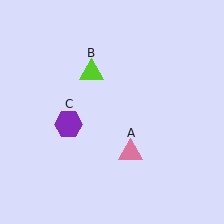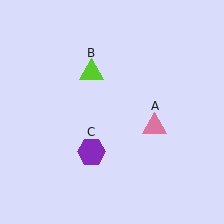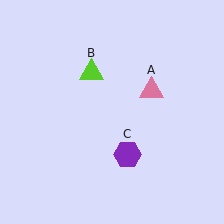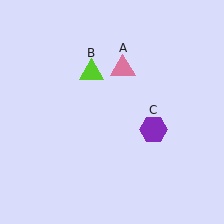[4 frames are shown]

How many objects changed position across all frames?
2 objects changed position: pink triangle (object A), purple hexagon (object C).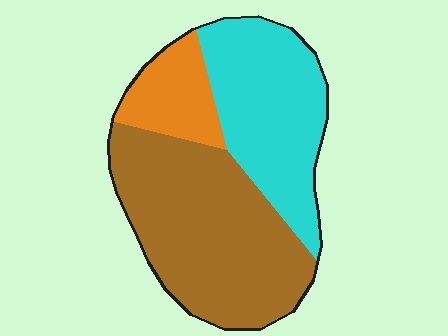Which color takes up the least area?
Orange, at roughly 15%.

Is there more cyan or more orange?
Cyan.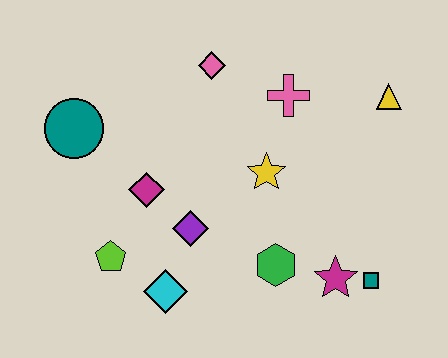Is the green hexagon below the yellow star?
Yes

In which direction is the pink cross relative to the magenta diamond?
The pink cross is to the right of the magenta diamond.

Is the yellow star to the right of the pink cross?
No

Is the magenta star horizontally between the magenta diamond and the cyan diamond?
No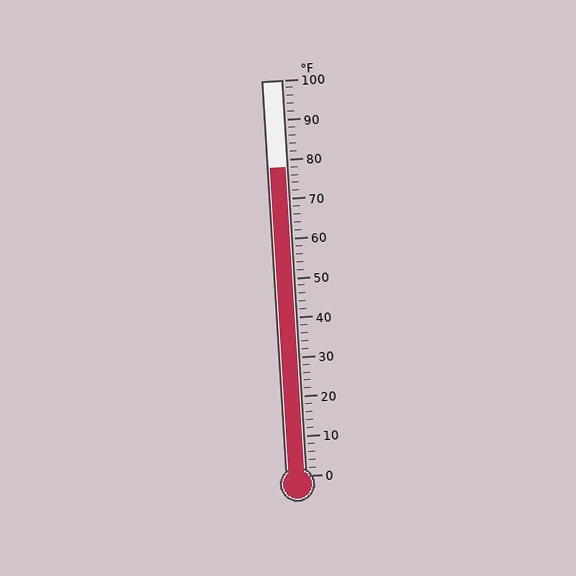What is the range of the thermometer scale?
The thermometer scale ranges from 0°F to 100°F.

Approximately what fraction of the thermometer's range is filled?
The thermometer is filled to approximately 80% of its range.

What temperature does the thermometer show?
The thermometer shows approximately 78°F.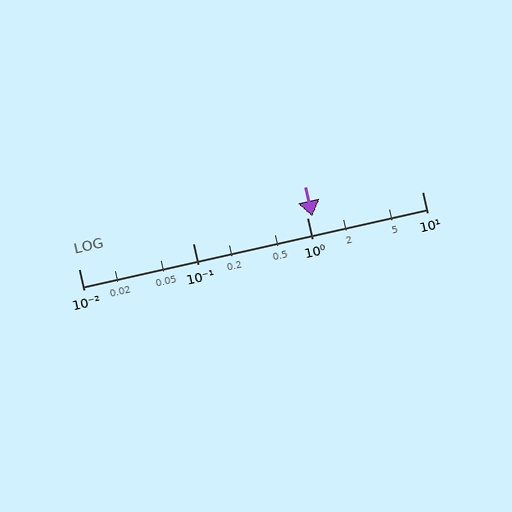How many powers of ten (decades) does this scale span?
The scale spans 3 decades, from 0.01 to 10.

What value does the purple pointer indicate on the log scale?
The pointer indicates approximately 1.1.